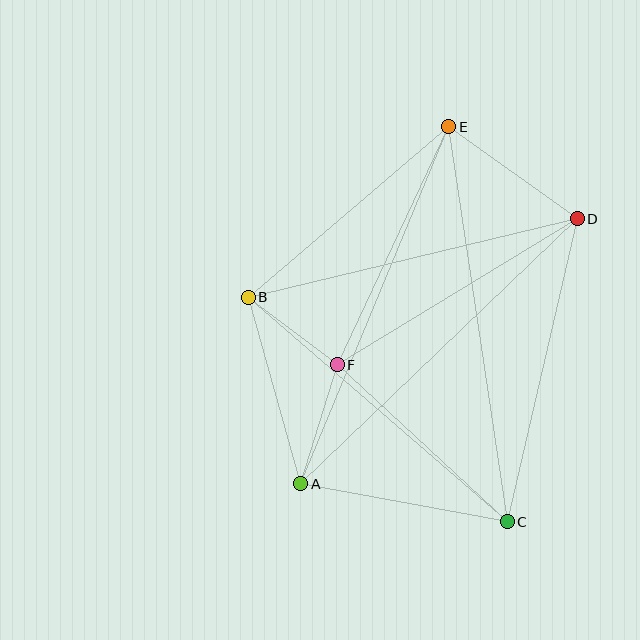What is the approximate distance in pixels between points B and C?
The distance between B and C is approximately 343 pixels.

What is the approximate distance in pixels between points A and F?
The distance between A and F is approximately 125 pixels.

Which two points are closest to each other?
Points B and F are closest to each other.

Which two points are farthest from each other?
Points C and E are farthest from each other.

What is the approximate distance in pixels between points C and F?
The distance between C and F is approximately 231 pixels.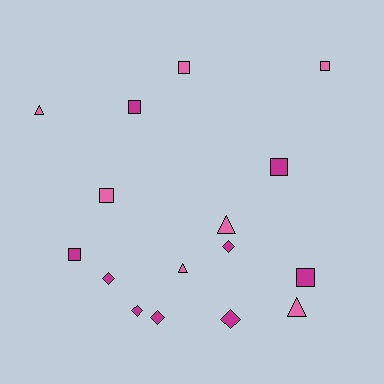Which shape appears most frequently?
Square, with 7 objects.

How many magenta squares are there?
There are 4 magenta squares.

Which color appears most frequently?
Magenta, with 9 objects.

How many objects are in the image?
There are 16 objects.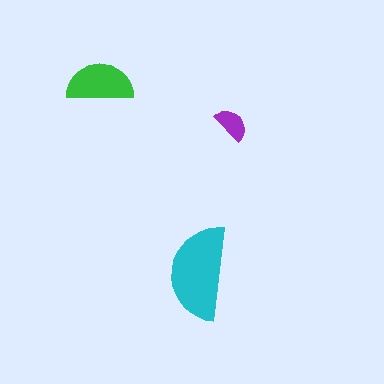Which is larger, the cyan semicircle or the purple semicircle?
The cyan one.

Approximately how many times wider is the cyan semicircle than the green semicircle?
About 1.5 times wider.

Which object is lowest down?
The cyan semicircle is bottommost.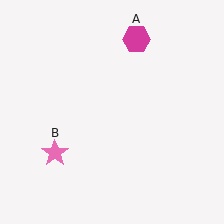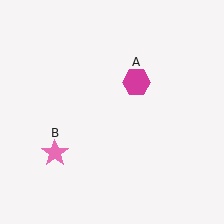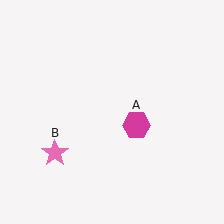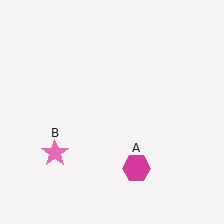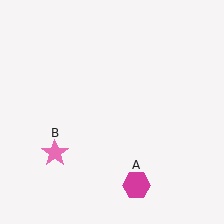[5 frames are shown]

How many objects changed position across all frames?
1 object changed position: magenta hexagon (object A).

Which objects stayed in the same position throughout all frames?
Pink star (object B) remained stationary.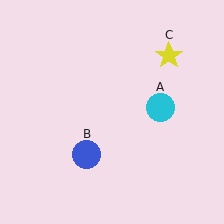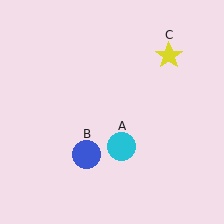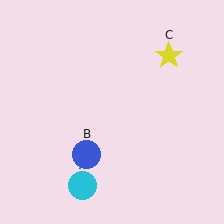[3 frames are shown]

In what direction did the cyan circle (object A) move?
The cyan circle (object A) moved down and to the left.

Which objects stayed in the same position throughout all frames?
Blue circle (object B) and yellow star (object C) remained stationary.